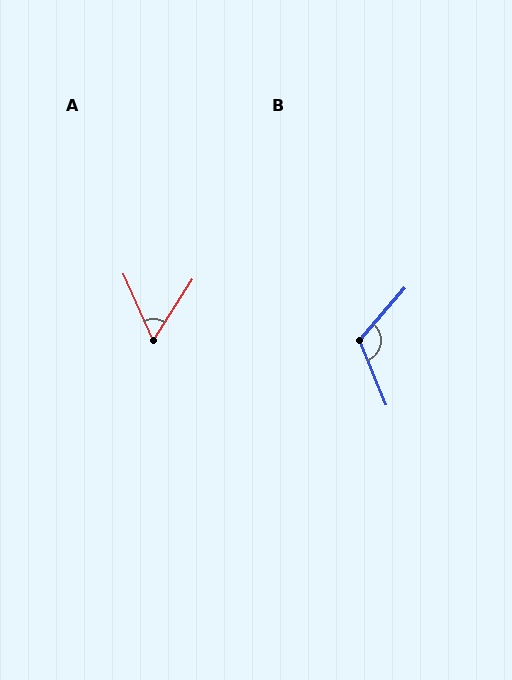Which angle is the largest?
B, at approximately 117 degrees.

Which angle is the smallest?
A, at approximately 57 degrees.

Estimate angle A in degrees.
Approximately 57 degrees.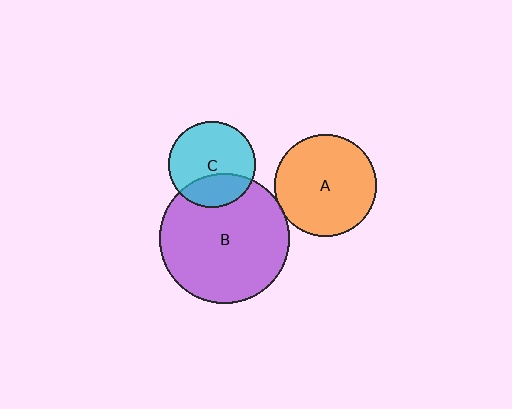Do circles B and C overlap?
Yes.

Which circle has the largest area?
Circle B (purple).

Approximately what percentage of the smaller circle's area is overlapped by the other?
Approximately 30%.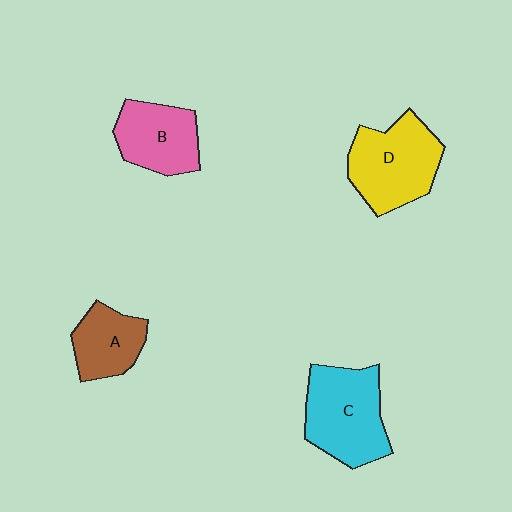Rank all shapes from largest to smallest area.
From largest to smallest: C (cyan), D (yellow), B (pink), A (brown).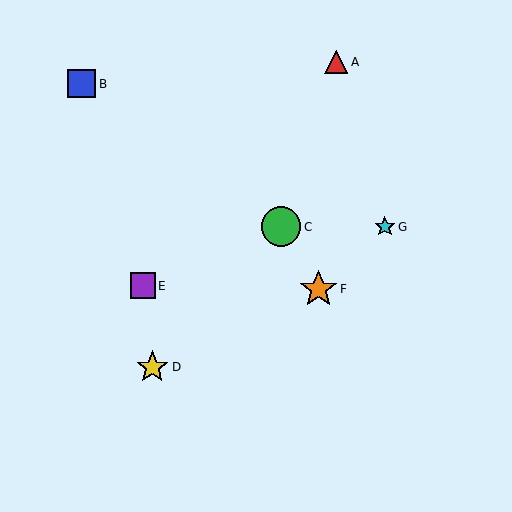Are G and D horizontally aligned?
No, G is at y≈227 and D is at y≈367.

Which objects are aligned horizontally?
Objects C, G are aligned horizontally.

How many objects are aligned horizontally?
2 objects (C, G) are aligned horizontally.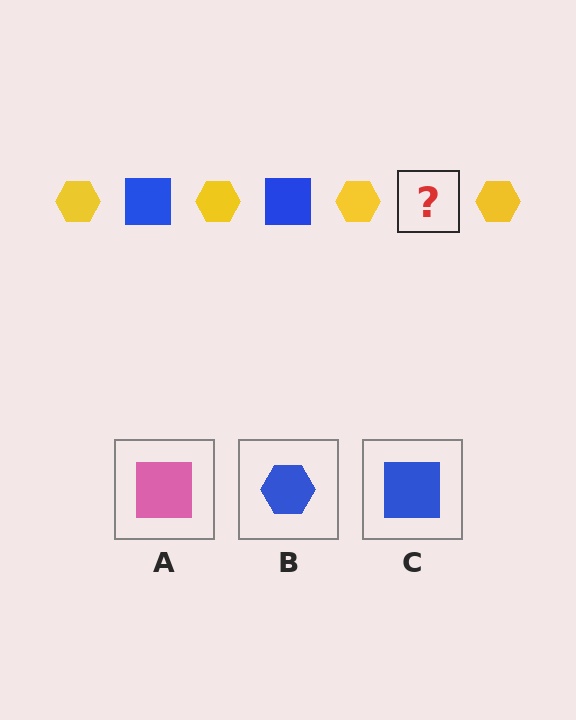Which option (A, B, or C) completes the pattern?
C.